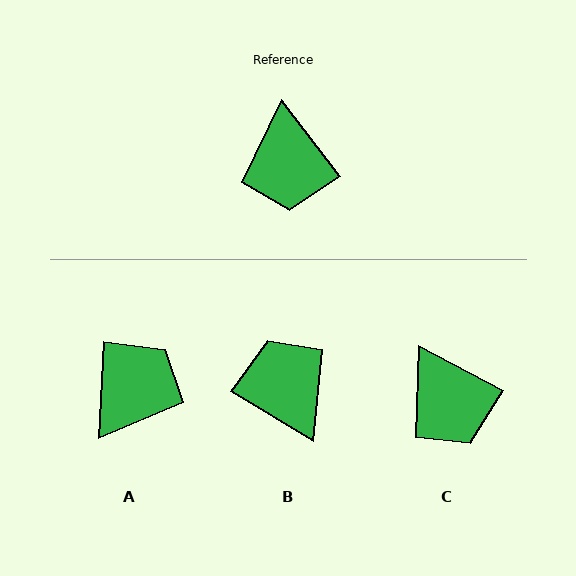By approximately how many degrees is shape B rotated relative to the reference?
Approximately 159 degrees clockwise.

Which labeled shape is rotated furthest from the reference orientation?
B, about 159 degrees away.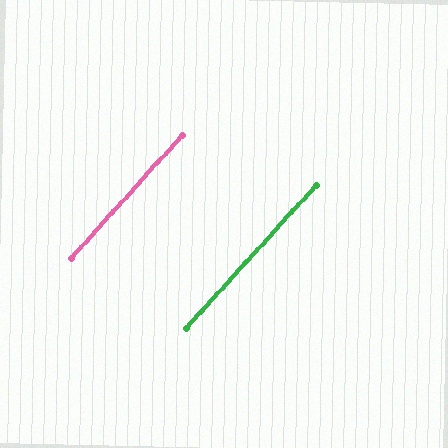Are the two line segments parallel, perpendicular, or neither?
Parallel — their directions differ by only 0.1°.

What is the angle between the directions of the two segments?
Approximately 0 degrees.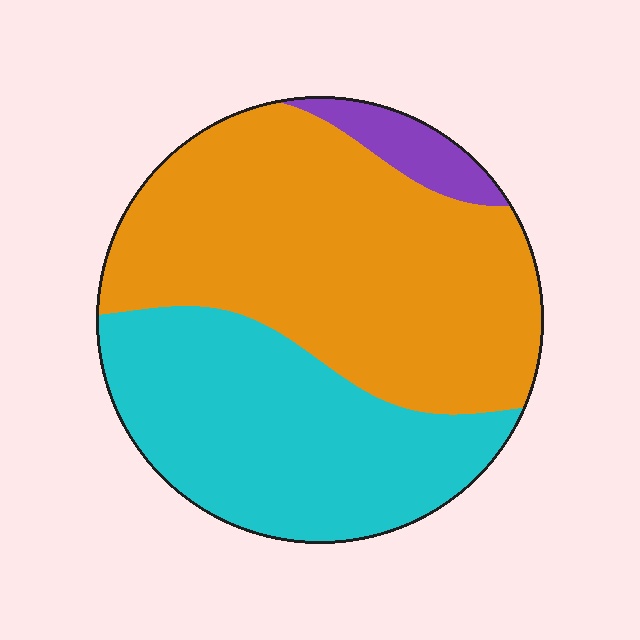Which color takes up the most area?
Orange, at roughly 55%.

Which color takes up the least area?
Purple, at roughly 5%.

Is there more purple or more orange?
Orange.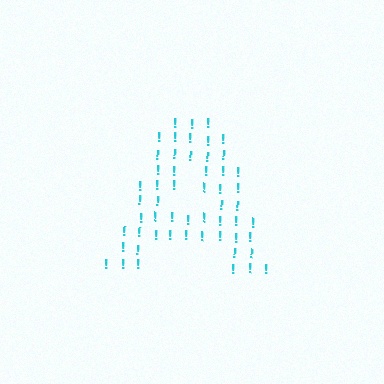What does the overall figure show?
The overall figure shows the letter A.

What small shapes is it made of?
It is made of small exclamation marks.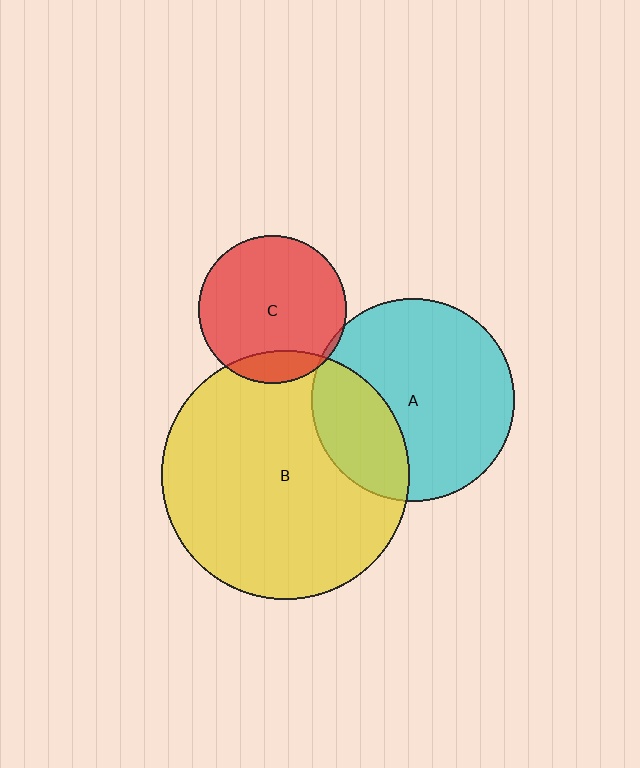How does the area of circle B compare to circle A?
Approximately 1.5 times.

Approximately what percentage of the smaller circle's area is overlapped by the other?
Approximately 5%.